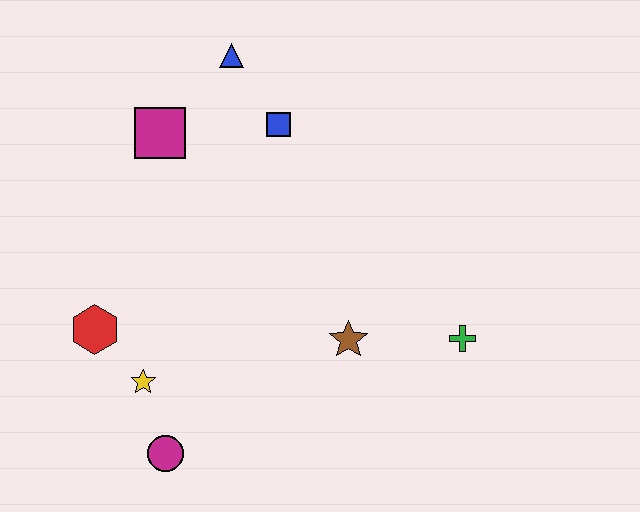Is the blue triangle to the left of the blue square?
Yes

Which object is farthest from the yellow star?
The blue triangle is farthest from the yellow star.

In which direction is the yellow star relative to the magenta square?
The yellow star is below the magenta square.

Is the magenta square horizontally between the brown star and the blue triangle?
No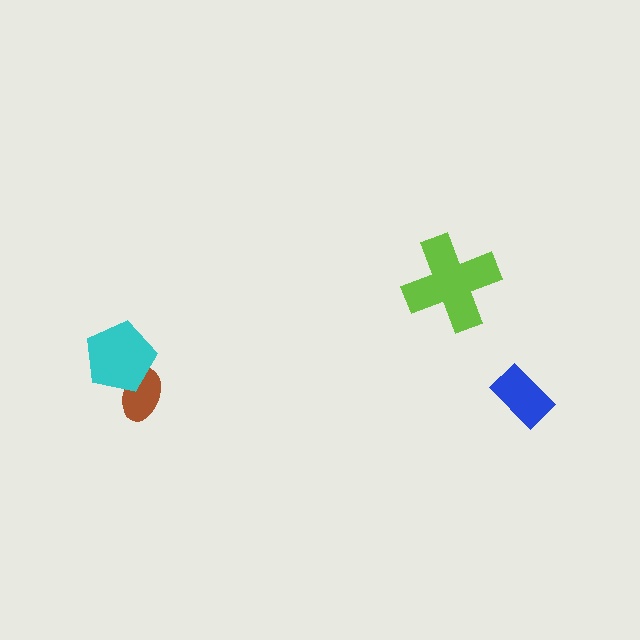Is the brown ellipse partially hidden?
Yes, it is partially covered by another shape.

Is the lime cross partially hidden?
No, no other shape covers it.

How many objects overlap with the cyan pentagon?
1 object overlaps with the cyan pentagon.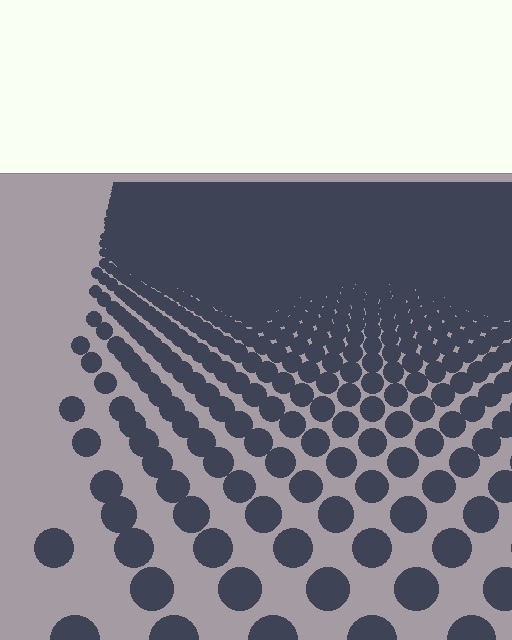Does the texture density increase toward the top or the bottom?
Density increases toward the top.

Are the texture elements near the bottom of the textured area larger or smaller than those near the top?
Larger. Near the bottom, elements are closer to the viewer and appear at a bigger on-screen size.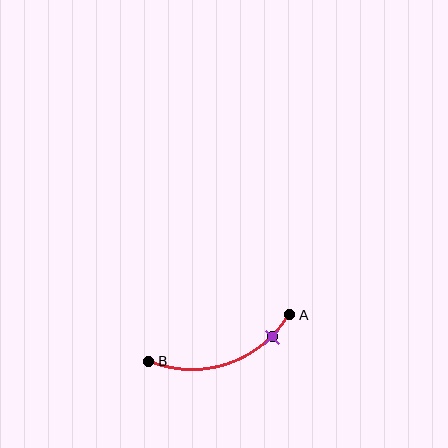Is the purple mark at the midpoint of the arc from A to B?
No. The purple mark lies on the arc but is closer to endpoint A. The arc midpoint would be at the point on the curve equidistant along the arc from both A and B.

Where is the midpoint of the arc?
The arc midpoint is the point on the curve farthest from the straight line joining A and B. It sits below that line.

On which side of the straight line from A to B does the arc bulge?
The arc bulges below the straight line connecting A and B.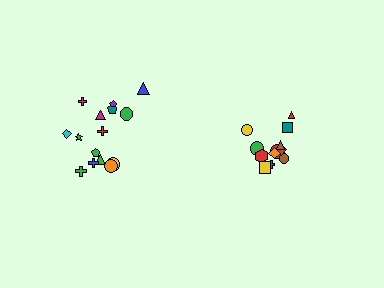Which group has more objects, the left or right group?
The left group.